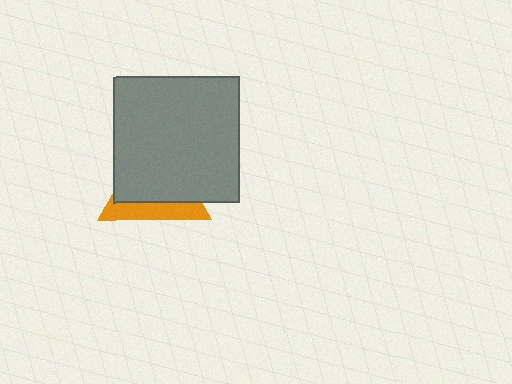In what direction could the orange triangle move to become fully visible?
The orange triangle could move down. That would shift it out from behind the gray square entirely.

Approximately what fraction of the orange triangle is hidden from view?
Roughly 70% of the orange triangle is hidden behind the gray square.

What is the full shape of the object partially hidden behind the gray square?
The partially hidden object is an orange triangle.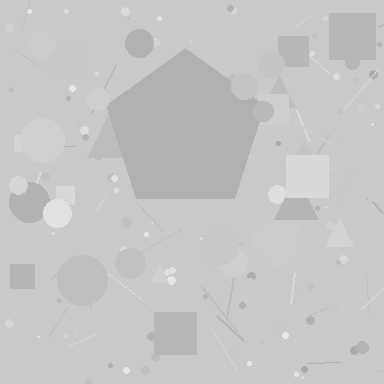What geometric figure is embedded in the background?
A pentagon is embedded in the background.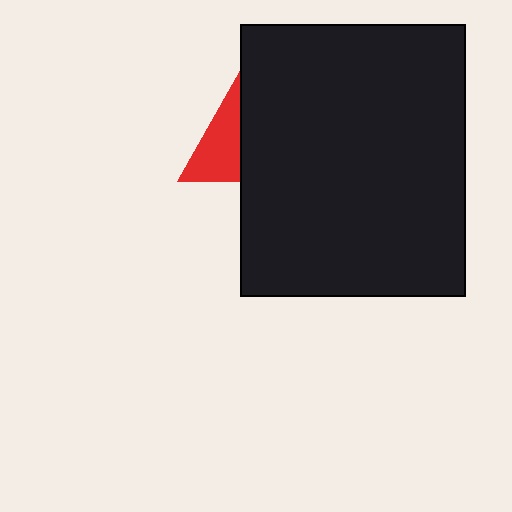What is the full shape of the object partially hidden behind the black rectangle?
The partially hidden object is a red triangle.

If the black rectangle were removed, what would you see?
You would see the complete red triangle.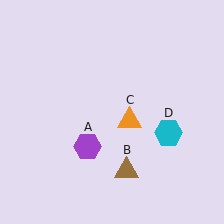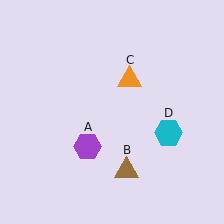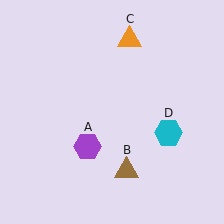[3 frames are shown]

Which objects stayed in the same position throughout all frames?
Purple hexagon (object A) and brown triangle (object B) and cyan hexagon (object D) remained stationary.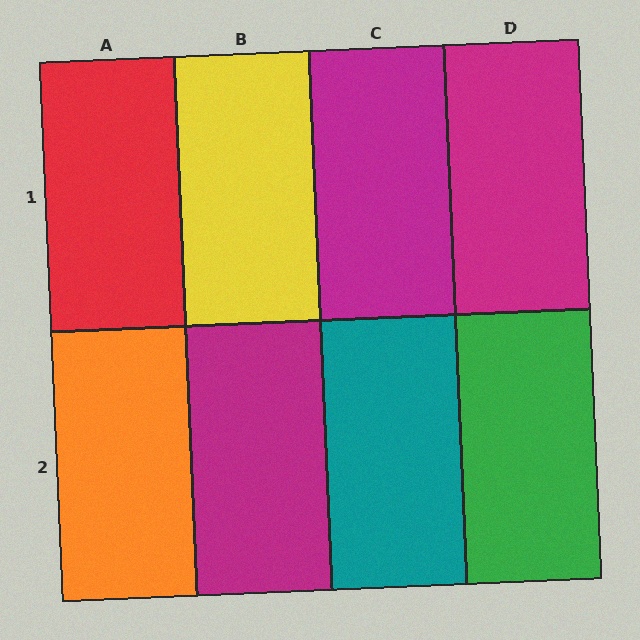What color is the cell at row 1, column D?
Magenta.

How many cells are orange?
1 cell is orange.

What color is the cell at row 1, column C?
Magenta.